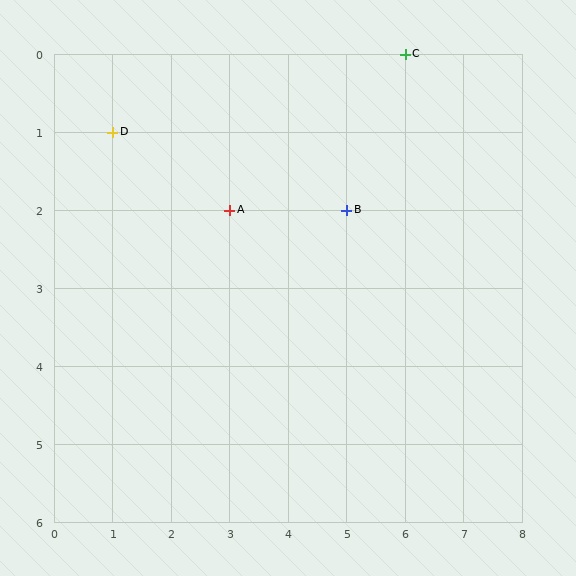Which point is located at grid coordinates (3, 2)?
Point A is at (3, 2).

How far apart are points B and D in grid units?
Points B and D are 4 columns and 1 row apart (about 4.1 grid units diagonally).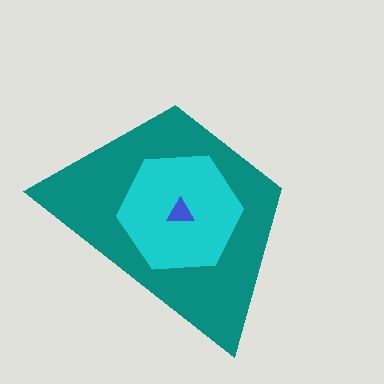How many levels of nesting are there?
3.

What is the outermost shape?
The teal trapezoid.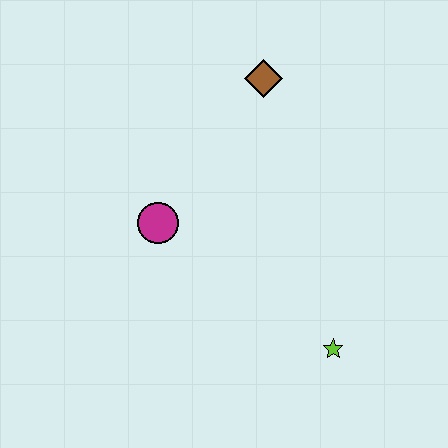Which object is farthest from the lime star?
The brown diamond is farthest from the lime star.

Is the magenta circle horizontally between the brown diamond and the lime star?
No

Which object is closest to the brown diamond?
The magenta circle is closest to the brown diamond.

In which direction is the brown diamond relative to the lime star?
The brown diamond is above the lime star.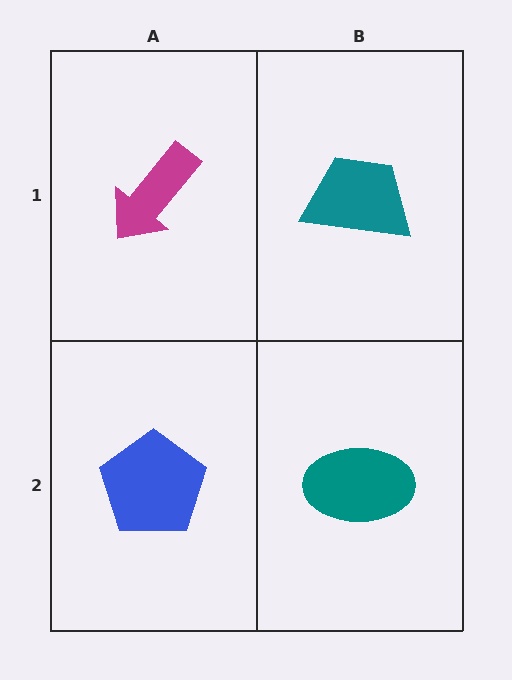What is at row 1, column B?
A teal trapezoid.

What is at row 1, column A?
A magenta arrow.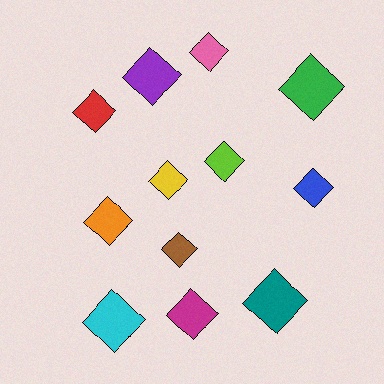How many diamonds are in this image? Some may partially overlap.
There are 12 diamonds.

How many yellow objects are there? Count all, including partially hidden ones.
There is 1 yellow object.